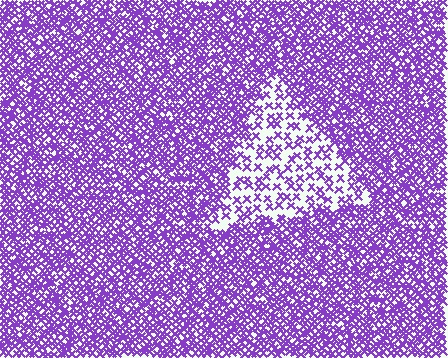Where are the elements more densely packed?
The elements are more densely packed outside the triangle boundary.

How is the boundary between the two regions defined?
The boundary is defined by a change in element density (approximately 2.5x ratio). All elements are the same color, size, and shape.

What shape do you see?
I see a triangle.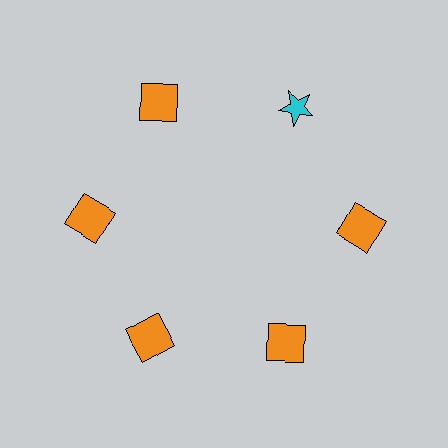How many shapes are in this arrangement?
There are 6 shapes arranged in a ring pattern.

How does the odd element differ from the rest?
It differs in both color (cyan instead of orange) and shape (star instead of square).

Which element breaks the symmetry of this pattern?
The cyan star at roughly the 1 o'clock position breaks the symmetry. All other shapes are orange squares.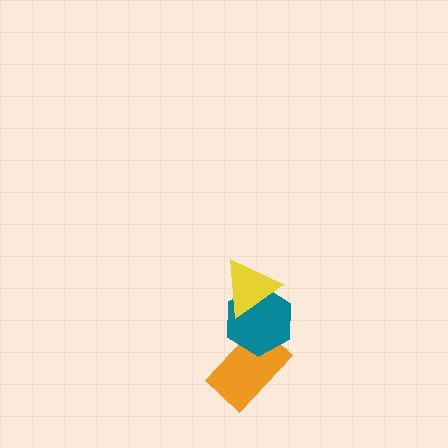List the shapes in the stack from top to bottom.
From top to bottom: the yellow triangle, the teal hexagon, the orange rectangle.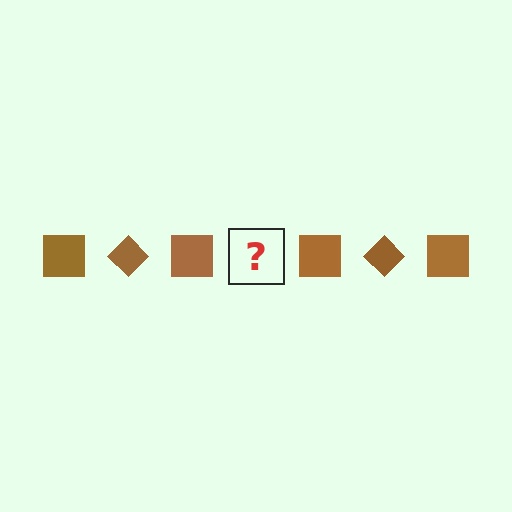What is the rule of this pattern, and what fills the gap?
The rule is that the pattern cycles through square, diamond shapes in brown. The gap should be filled with a brown diamond.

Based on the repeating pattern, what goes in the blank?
The blank should be a brown diamond.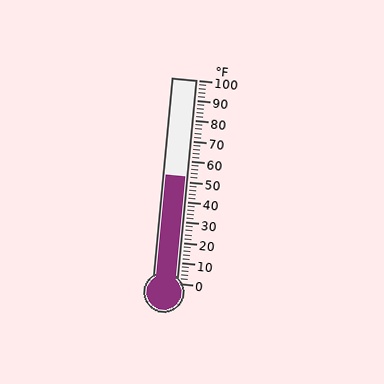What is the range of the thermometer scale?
The thermometer scale ranges from 0°F to 100°F.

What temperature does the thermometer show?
The thermometer shows approximately 52°F.